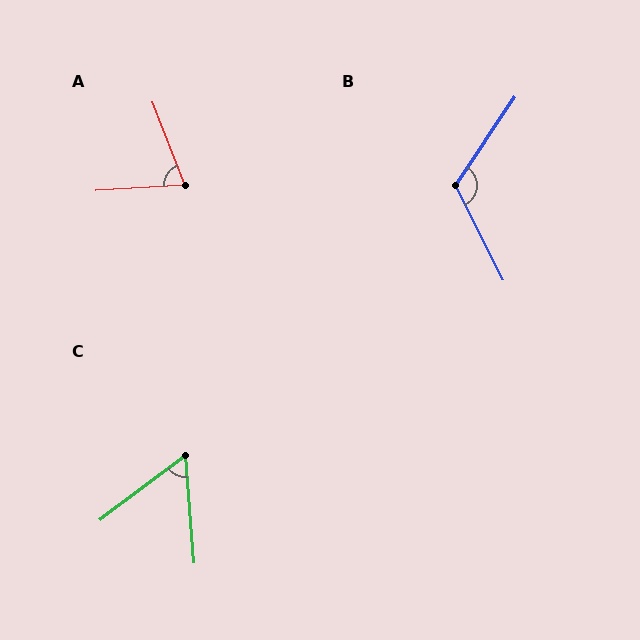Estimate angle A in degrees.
Approximately 73 degrees.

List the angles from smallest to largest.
C (58°), A (73°), B (119°).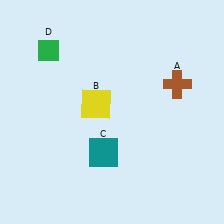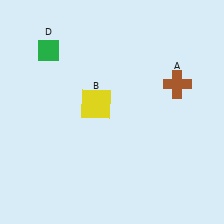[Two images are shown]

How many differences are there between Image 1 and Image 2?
There is 1 difference between the two images.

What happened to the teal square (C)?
The teal square (C) was removed in Image 2. It was in the bottom-left area of Image 1.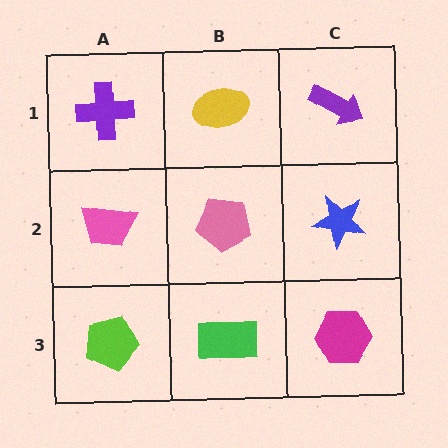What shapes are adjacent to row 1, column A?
A pink trapezoid (row 2, column A), a yellow ellipse (row 1, column B).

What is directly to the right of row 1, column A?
A yellow ellipse.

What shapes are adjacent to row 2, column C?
A purple arrow (row 1, column C), a magenta hexagon (row 3, column C), a pink pentagon (row 2, column B).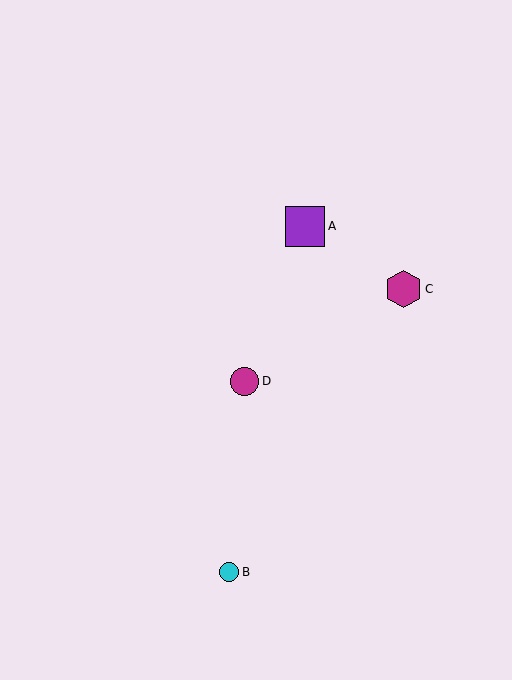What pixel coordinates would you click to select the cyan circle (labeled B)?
Click at (229, 572) to select the cyan circle B.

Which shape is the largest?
The purple square (labeled A) is the largest.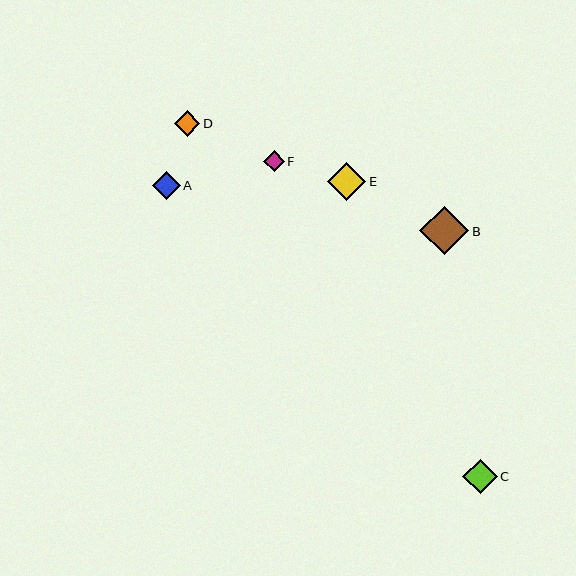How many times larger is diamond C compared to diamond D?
Diamond C is approximately 1.3 times the size of diamond D.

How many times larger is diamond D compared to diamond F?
Diamond D is approximately 1.2 times the size of diamond F.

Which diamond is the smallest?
Diamond F is the smallest with a size of approximately 20 pixels.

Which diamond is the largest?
Diamond B is the largest with a size of approximately 49 pixels.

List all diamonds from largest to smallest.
From largest to smallest: B, E, C, A, D, F.